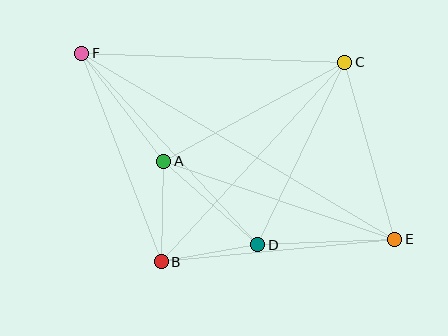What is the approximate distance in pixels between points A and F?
The distance between A and F is approximately 136 pixels.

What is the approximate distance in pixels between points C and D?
The distance between C and D is approximately 202 pixels.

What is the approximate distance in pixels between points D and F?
The distance between D and F is approximately 260 pixels.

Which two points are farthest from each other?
Points E and F are farthest from each other.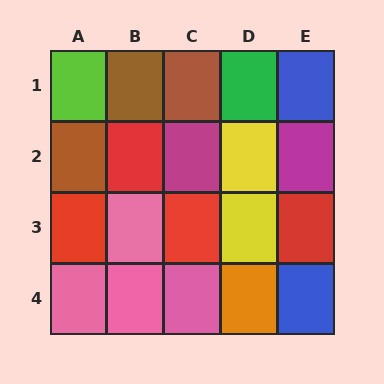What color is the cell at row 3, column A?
Red.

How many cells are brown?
3 cells are brown.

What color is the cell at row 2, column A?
Brown.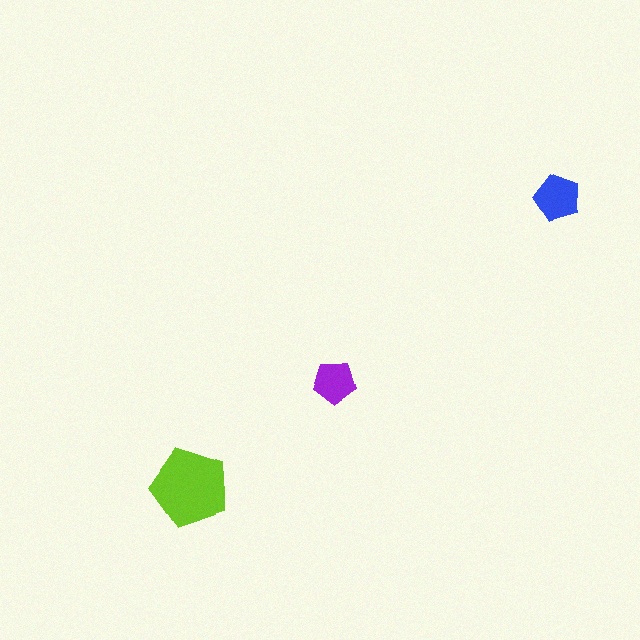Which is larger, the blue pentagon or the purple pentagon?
The blue one.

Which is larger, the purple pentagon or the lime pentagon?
The lime one.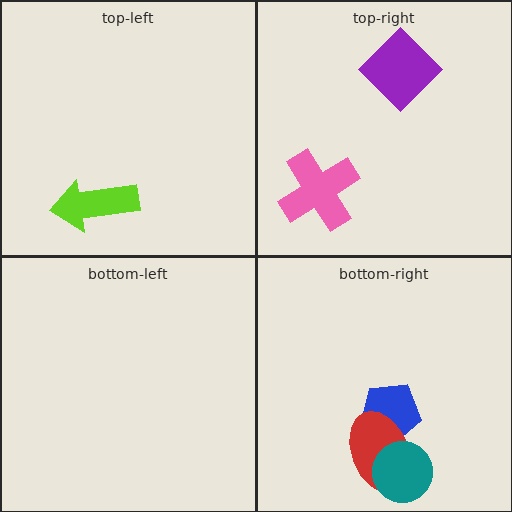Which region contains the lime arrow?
The top-left region.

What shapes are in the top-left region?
The lime arrow.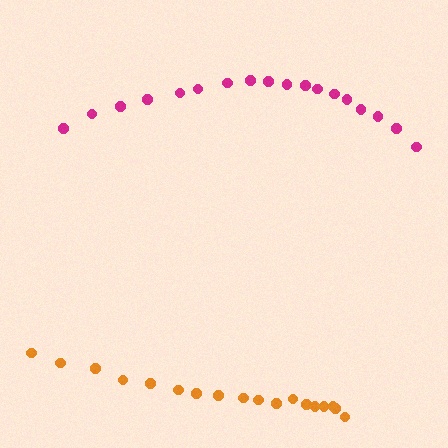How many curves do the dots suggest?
There are 2 distinct paths.